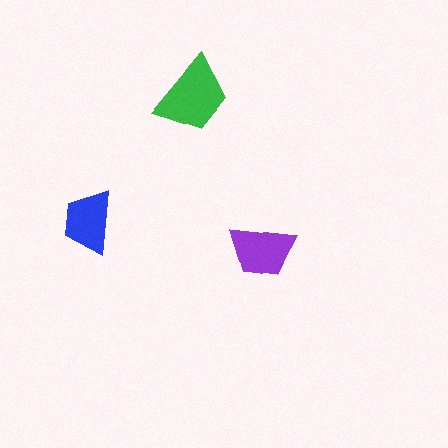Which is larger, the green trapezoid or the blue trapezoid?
The green one.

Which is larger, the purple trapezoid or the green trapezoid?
The green one.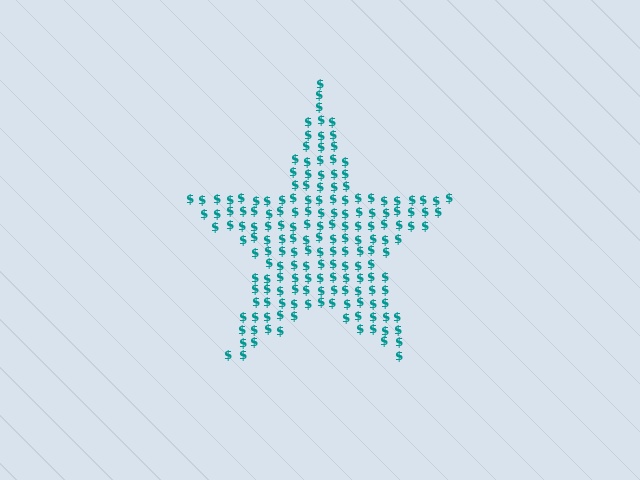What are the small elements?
The small elements are dollar signs.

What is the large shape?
The large shape is a star.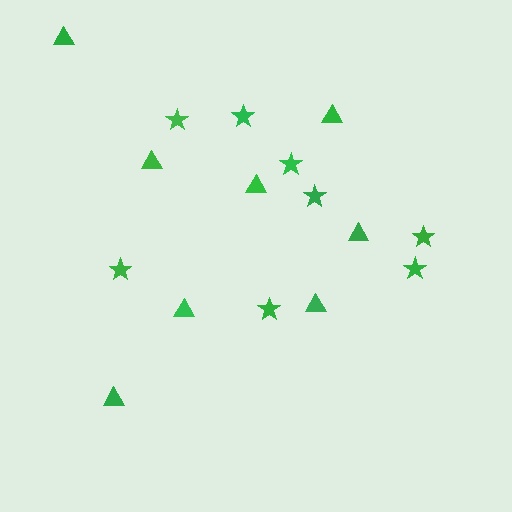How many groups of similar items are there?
There are 2 groups: one group of triangles (8) and one group of stars (8).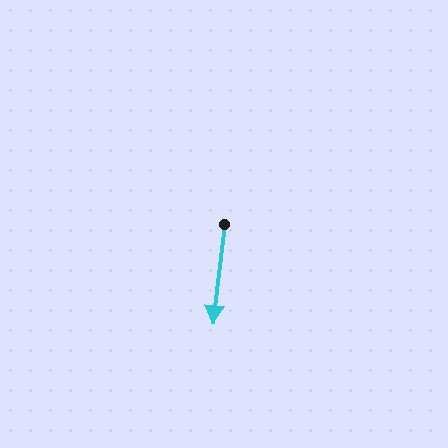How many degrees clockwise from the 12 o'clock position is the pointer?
Approximately 186 degrees.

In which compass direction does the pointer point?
South.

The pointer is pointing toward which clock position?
Roughly 6 o'clock.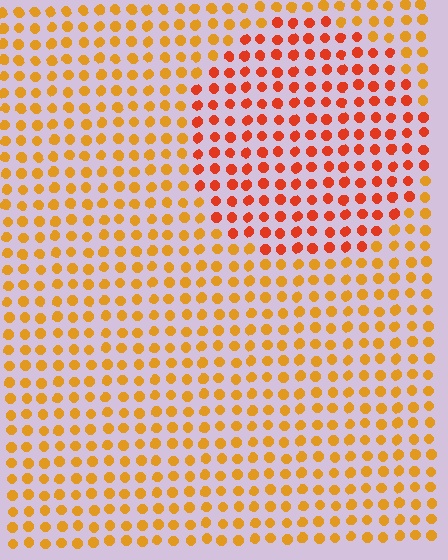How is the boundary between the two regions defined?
The boundary is defined purely by a slight shift in hue (about 30 degrees). Spacing, size, and orientation are identical on both sides.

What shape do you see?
I see a circle.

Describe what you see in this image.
The image is filled with small orange elements in a uniform arrangement. A circle-shaped region is visible where the elements are tinted to a slightly different hue, forming a subtle color boundary.